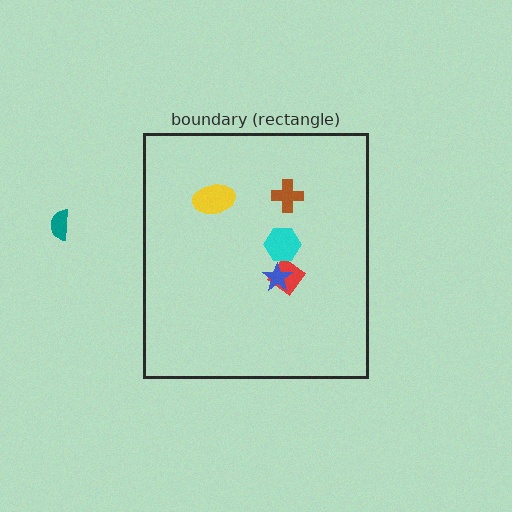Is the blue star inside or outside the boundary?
Inside.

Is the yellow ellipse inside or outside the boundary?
Inside.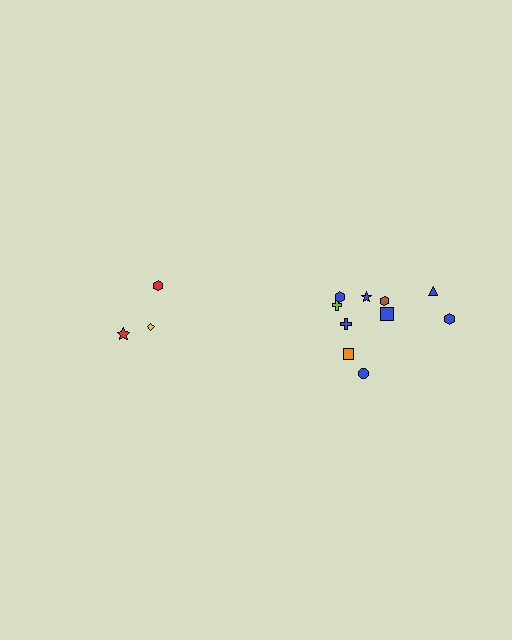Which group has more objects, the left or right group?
The right group.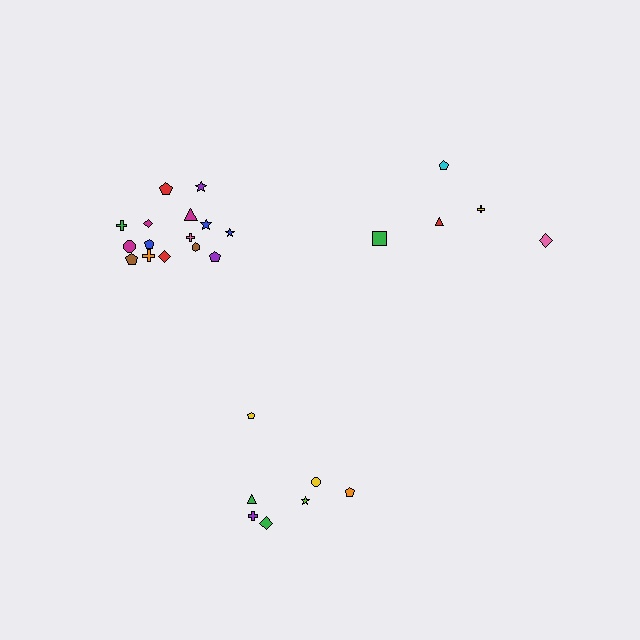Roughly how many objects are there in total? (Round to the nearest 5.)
Roughly 25 objects in total.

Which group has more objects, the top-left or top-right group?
The top-left group.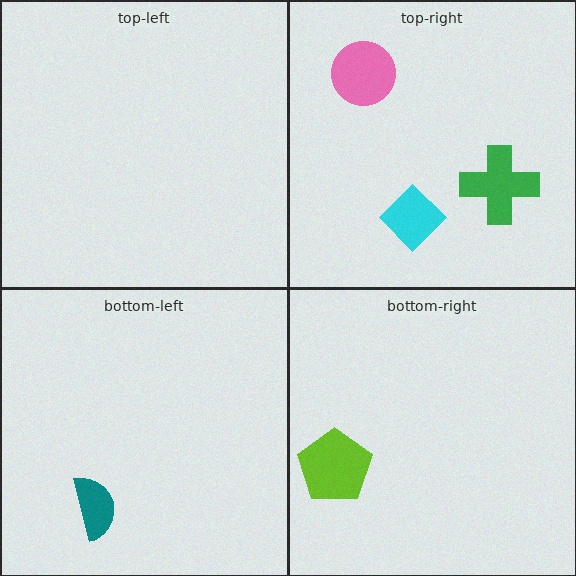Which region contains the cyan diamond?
The top-right region.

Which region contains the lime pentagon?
The bottom-right region.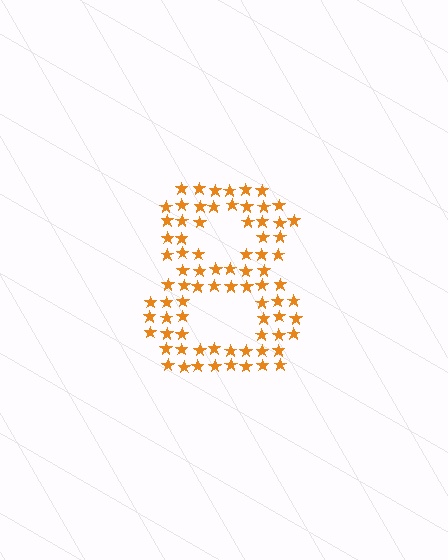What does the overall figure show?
The overall figure shows the digit 8.